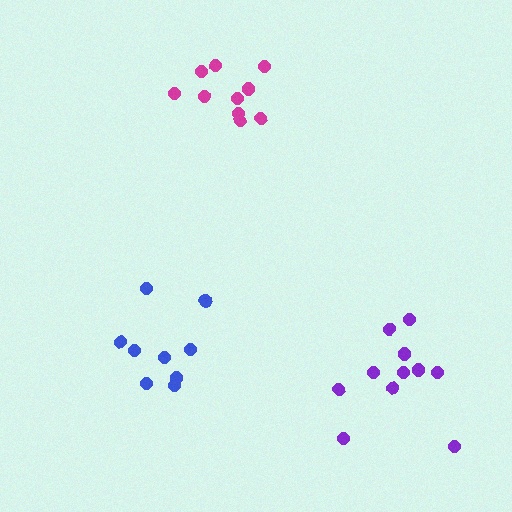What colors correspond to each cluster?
The clusters are colored: magenta, purple, blue.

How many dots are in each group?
Group 1: 10 dots, Group 2: 11 dots, Group 3: 10 dots (31 total).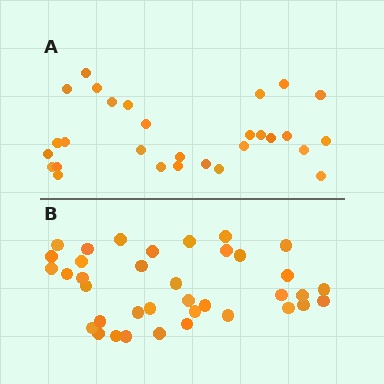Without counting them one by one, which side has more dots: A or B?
Region B (the bottom region) has more dots.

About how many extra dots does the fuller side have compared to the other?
Region B has roughly 8 or so more dots than region A.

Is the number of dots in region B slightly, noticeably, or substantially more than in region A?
Region B has noticeably more, but not dramatically so. The ratio is roughly 1.3 to 1.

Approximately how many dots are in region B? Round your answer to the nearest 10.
About 40 dots. (The exact count is 37, which rounds to 40.)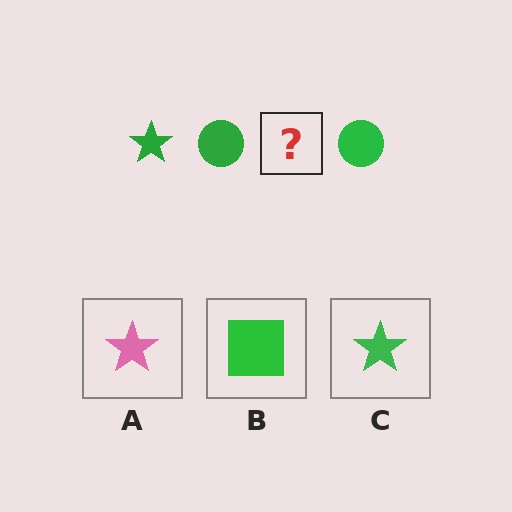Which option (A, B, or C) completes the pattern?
C.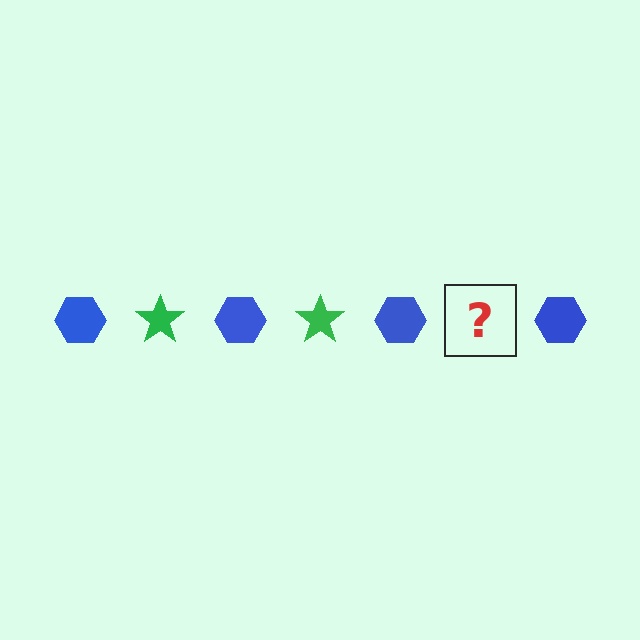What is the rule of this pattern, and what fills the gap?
The rule is that the pattern alternates between blue hexagon and green star. The gap should be filled with a green star.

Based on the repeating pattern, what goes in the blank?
The blank should be a green star.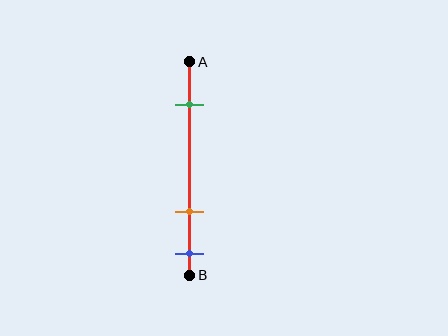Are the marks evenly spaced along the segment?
No, the marks are not evenly spaced.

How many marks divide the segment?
There are 3 marks dividing the segment.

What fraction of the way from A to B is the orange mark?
The orange mark is approximately 70% (0.7) of the way from A to B.